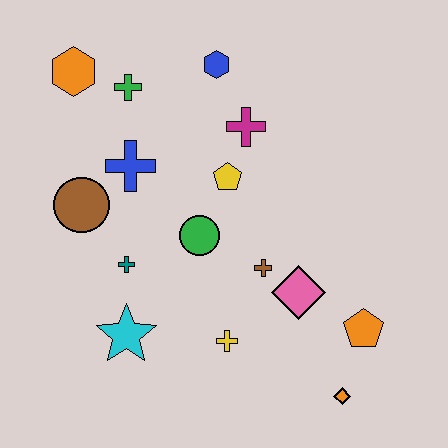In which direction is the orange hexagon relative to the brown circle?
The orange hexagon is above the brown circle.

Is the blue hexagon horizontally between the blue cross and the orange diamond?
Yes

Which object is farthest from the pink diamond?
The orange hexagon is farthest from the pink diamond.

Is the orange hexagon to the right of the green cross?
No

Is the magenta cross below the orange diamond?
No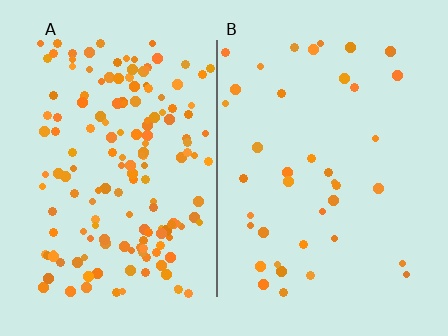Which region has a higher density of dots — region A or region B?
A (the left).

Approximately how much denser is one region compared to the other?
Approximately 4.0× — region A over region B.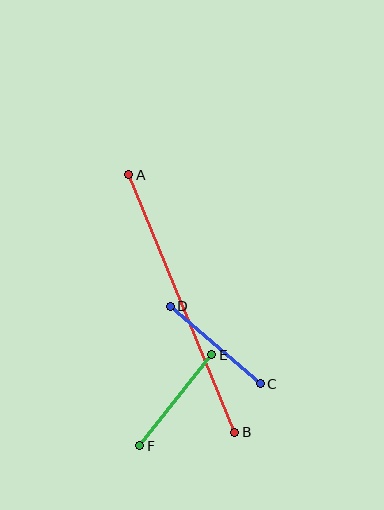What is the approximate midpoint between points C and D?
The midpoint is at approximately (215, 345) pixels.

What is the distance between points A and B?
The distance is approximately 278 pixels.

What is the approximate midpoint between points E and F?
The midpoint is at approximately (176, 400) pixels.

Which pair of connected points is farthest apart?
Points A and B are farthest apart.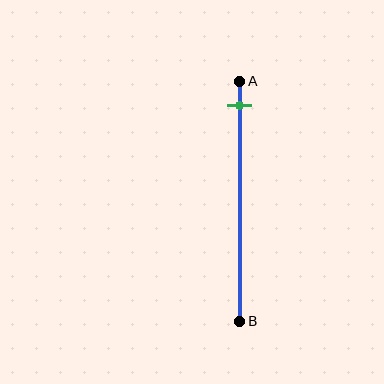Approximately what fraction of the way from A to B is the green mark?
The green mark is approximately 10% of the way from A to B.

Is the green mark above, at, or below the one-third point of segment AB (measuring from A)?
The green mark is above the one-third point of segment AB.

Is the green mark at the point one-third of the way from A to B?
No, the mark is at about 10% from A, not at the 33% one-third point.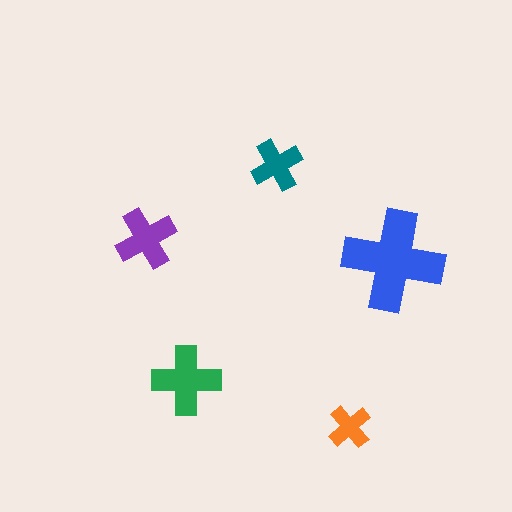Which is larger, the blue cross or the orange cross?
The blue one.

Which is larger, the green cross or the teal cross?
The green one.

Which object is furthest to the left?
The purple cross is leftmost.